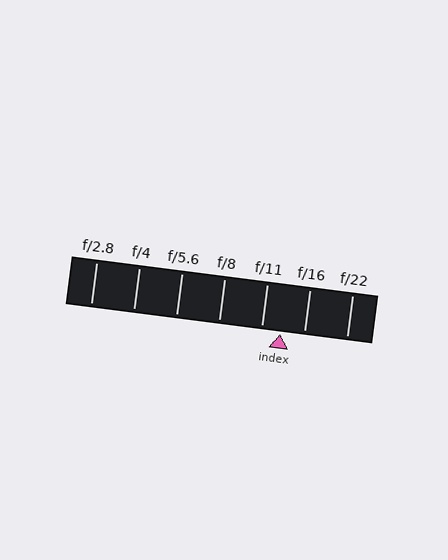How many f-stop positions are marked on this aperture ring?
There are 7 f-stop positions marked.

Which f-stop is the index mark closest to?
The index mark is closest to f/11.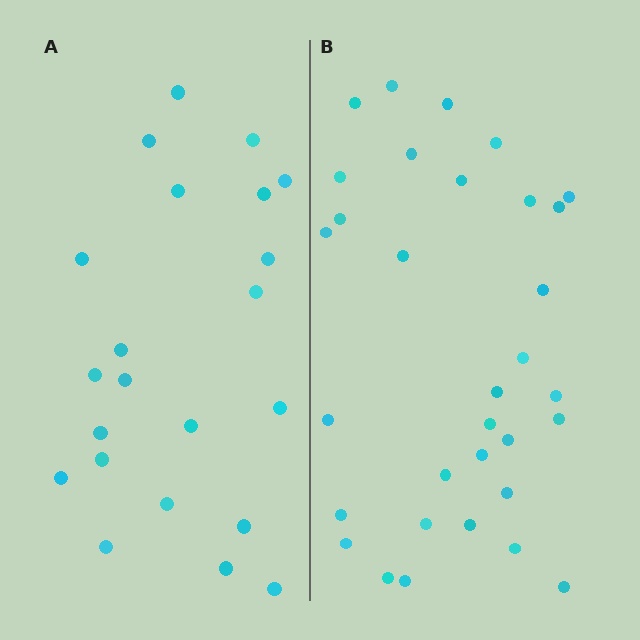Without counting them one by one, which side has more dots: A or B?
Region B (the right region) has more dots.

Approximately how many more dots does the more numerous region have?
Region B has roughly 10 or so more dots than region A.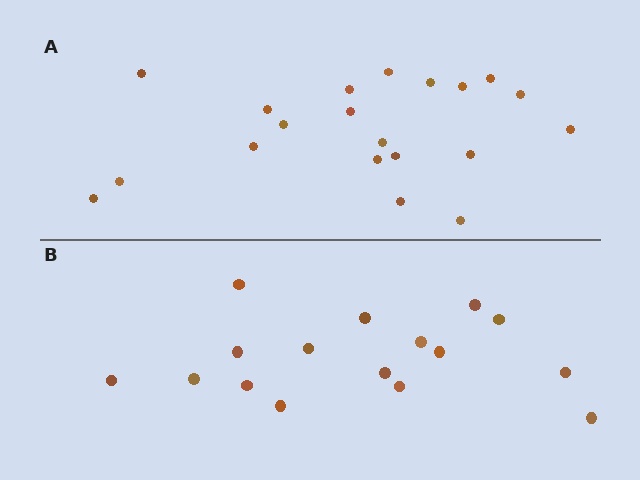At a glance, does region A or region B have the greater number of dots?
Region A (the top region) has more dots.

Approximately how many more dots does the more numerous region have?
Region A has about 4 more dots than region B.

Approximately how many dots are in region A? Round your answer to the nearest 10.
About 20 dots.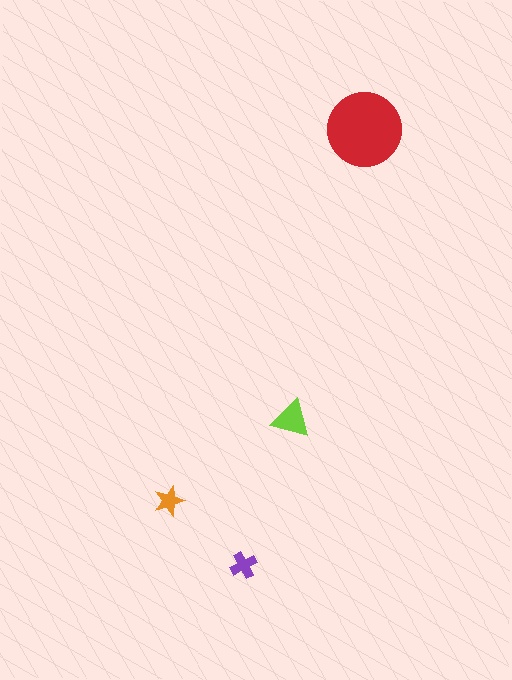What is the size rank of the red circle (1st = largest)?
1st.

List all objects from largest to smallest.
The red circle, the lime triangle, the purple cross, the orange star.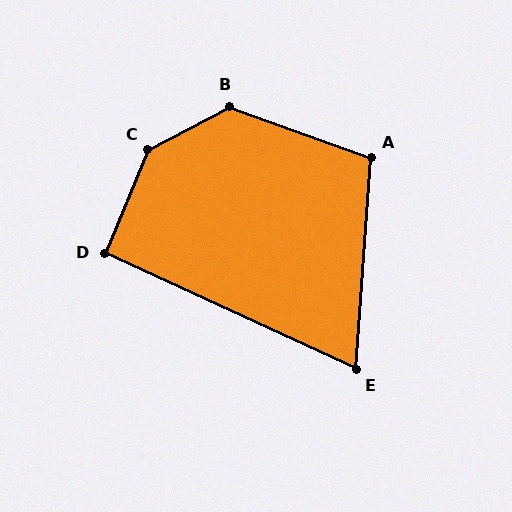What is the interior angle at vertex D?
Approximately 92 degrees (approximately right).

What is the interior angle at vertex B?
Approximately 132 degrees (obtuse).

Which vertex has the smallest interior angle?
E, at approximately 69 degrees.